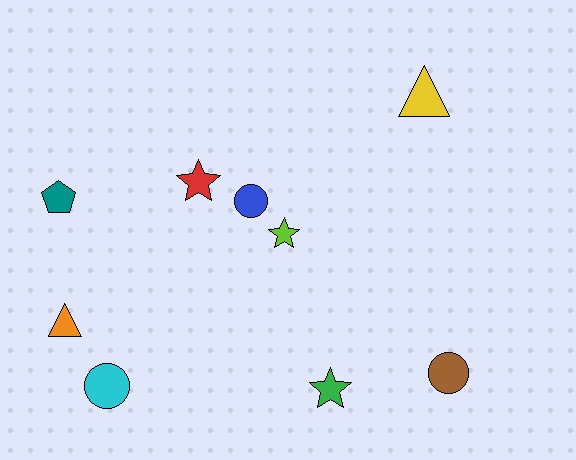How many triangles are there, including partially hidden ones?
There are 2 triangles.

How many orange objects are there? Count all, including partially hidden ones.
There is 1 orange object.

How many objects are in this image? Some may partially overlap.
There are 9 objects.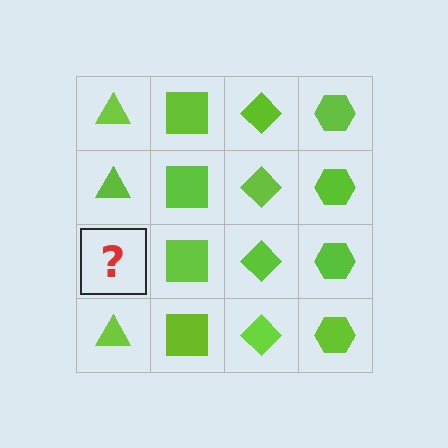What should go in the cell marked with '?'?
The missing cell should contain a lime triangle.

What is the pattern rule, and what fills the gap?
The rule is that each column has a consistent shape. The gap should be filled with a lime triangle.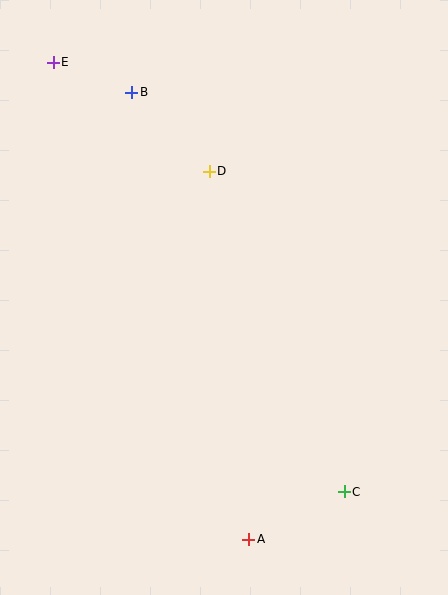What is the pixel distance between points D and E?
The distance between D and E is 190 pixels.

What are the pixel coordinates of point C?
Point C is at (344, 492).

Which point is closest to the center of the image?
Point D at (209, 171) is closest to the center.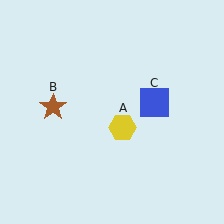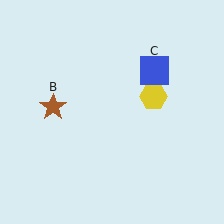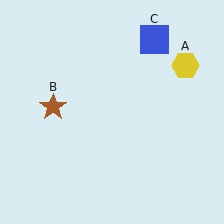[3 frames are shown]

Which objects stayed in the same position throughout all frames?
Brown star (object B) remained stationary.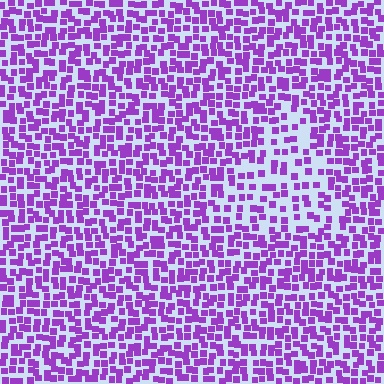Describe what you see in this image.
The image contains small purple elements arranged at two different densities. A triangle-shaped region is visible where the elements are less densely packed than the surrounding area.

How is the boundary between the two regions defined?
The boundary is defined by a change in element density (approximately 1.8x ratio). All elements are the same color, size, and shape.